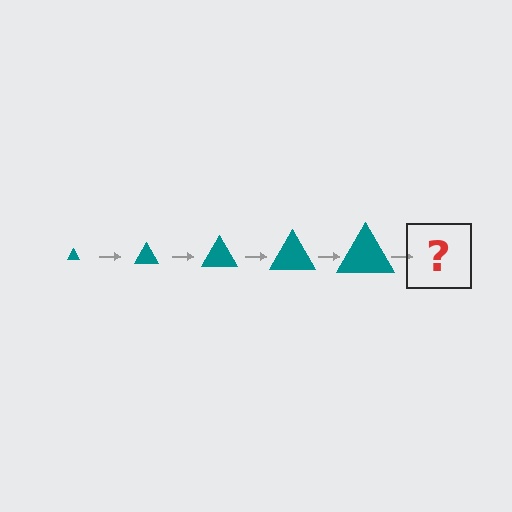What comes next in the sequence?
The next element should be a teal triangle, larger than the previous one.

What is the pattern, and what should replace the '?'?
The pattern is that the triangle gets progressively larger each step. The '?' should be a teal triangle, larger than the previous one.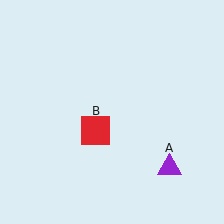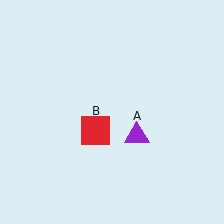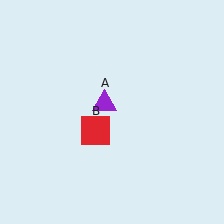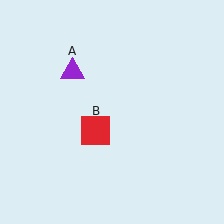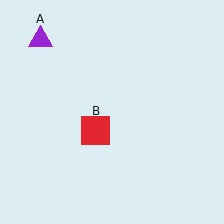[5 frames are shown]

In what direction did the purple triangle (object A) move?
The purple triangle (object A) moved up and to the left.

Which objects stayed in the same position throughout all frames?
Red square (object B) remained stationary.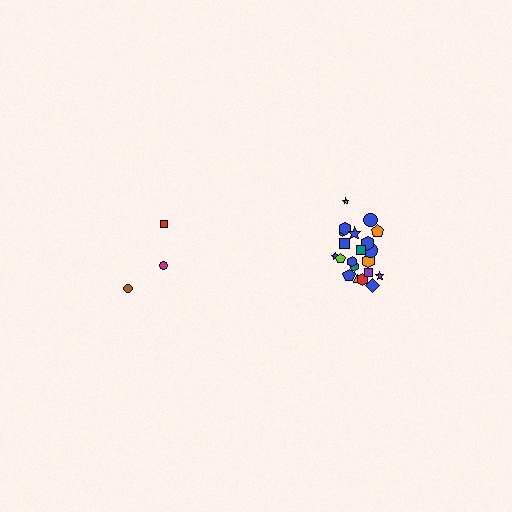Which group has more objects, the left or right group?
The right group.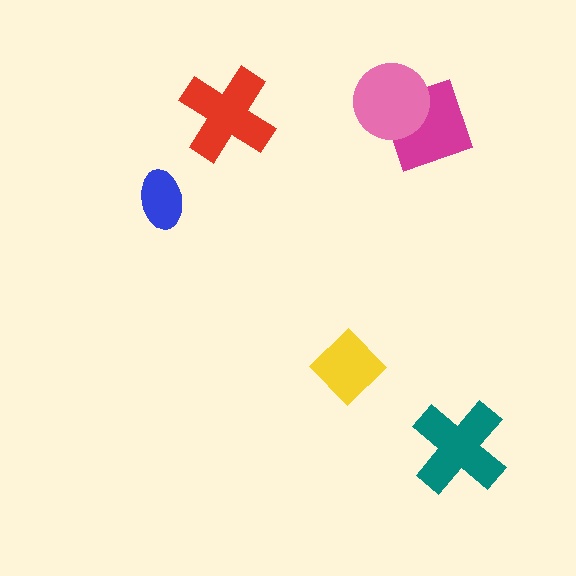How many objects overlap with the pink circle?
1 object overlaps with the pink circle.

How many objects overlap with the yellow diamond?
0 objects overlap with the yellow diamond.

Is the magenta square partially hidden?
Yes, it is partially covered by another shape.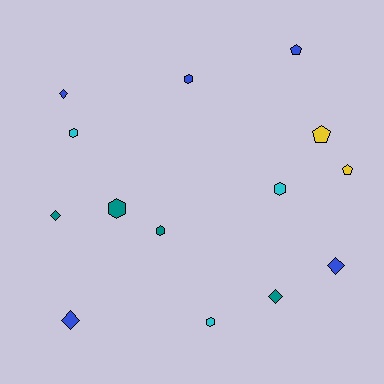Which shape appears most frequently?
Hexagon, with 6 objects.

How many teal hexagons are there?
There are 2 teal hexagons.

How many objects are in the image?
There are 14 objects.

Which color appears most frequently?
Blue, with 5 objects.